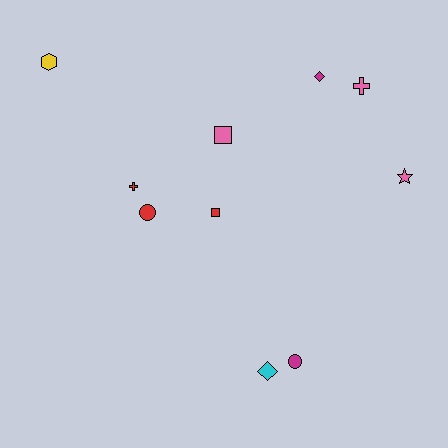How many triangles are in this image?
There are no triangles.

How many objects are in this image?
There are 10 objects.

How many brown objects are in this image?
There are no brown objects.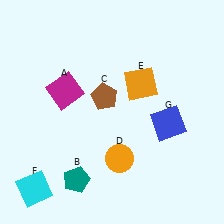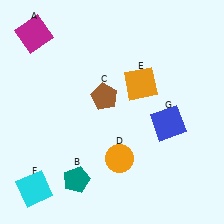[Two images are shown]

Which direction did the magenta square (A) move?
The magenta square (A) moved up.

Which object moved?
The magenta square (A) moved up.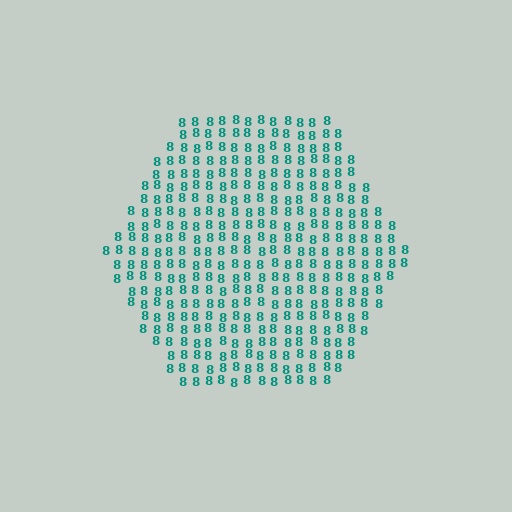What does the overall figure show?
The overall figure shows a hexagon.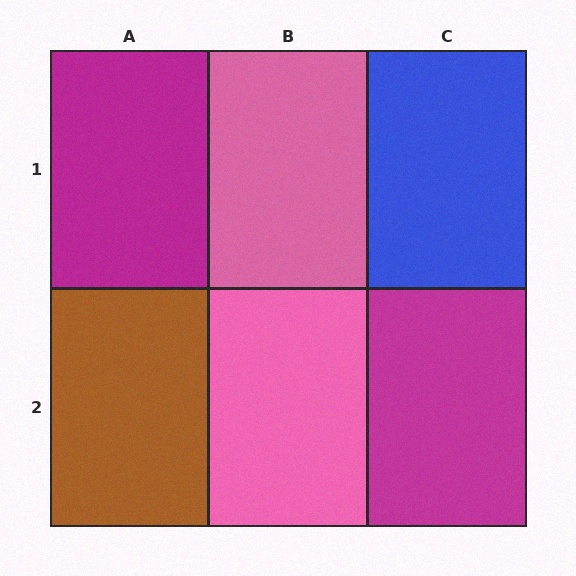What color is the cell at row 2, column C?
Magenta.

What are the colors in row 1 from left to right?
Magenta, pink, blue.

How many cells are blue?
1 cell is blue.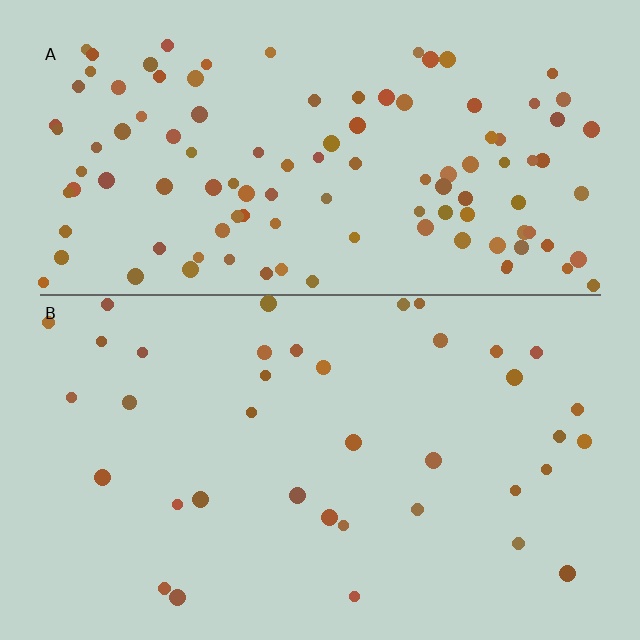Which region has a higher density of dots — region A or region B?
A (the top).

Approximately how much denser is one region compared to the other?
Approximately 3.0× — region A over region B.